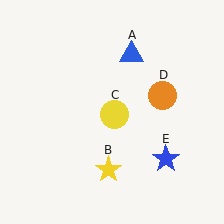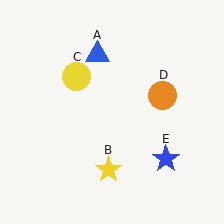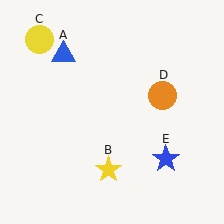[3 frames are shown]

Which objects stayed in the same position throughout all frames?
Yellow star (object B) and orange circle (object D) and blue star (object E) remained stationary.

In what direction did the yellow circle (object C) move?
The yellow circle (object C) moved up and to the left.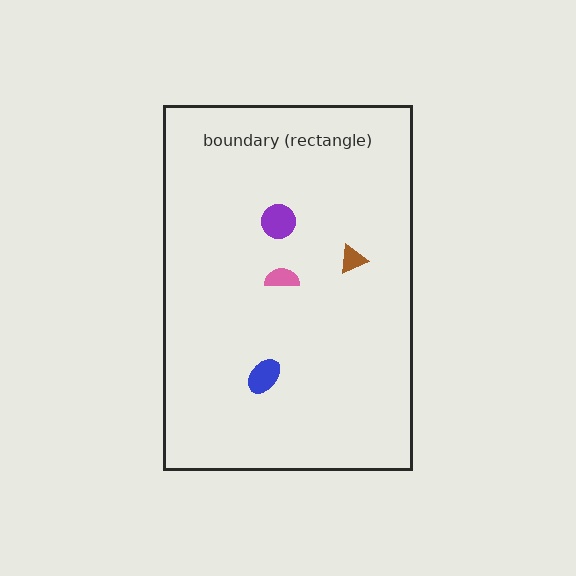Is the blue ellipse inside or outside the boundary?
Inside.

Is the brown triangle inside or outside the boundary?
Inside.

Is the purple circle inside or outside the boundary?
Inside.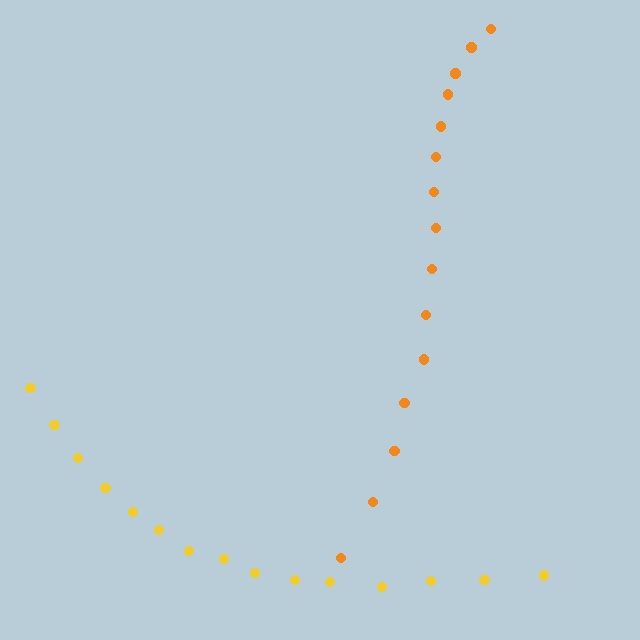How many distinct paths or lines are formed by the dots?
There are 2 distinct paths.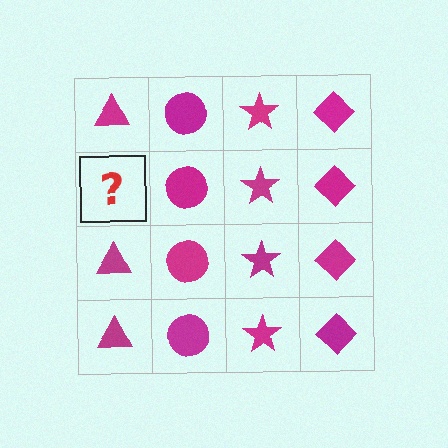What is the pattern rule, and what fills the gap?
The rule is that each column has a consistent shape. The gap should be filled with a magenta triangle.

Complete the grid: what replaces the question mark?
The question mark should be replaced with a magenta triangle.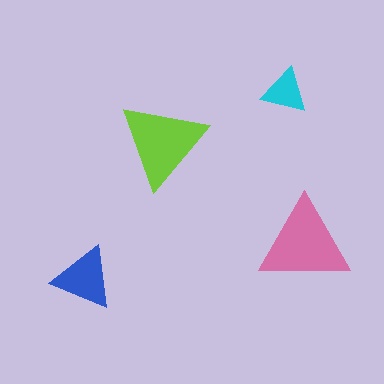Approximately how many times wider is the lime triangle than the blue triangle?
About 1.5 times wider.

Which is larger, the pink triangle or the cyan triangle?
The pink one.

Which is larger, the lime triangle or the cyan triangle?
The lime one.